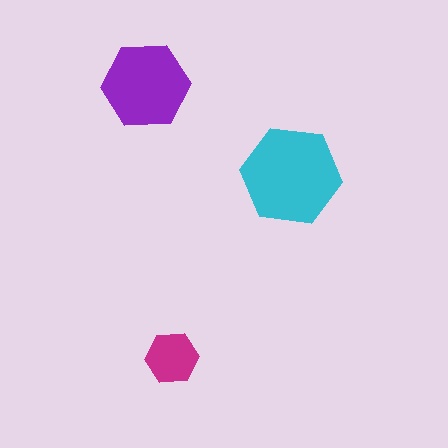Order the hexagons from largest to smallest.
the cyan one, the purple one, the magenta one.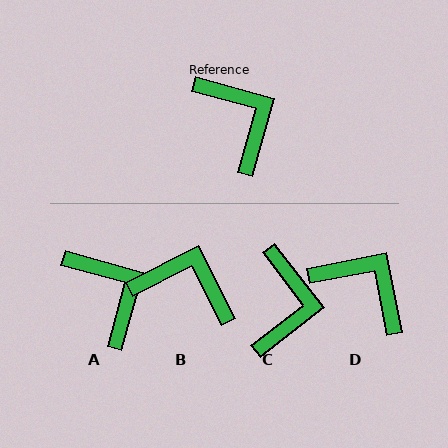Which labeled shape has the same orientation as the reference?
A.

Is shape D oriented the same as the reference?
No, it is off by about 26 degrees.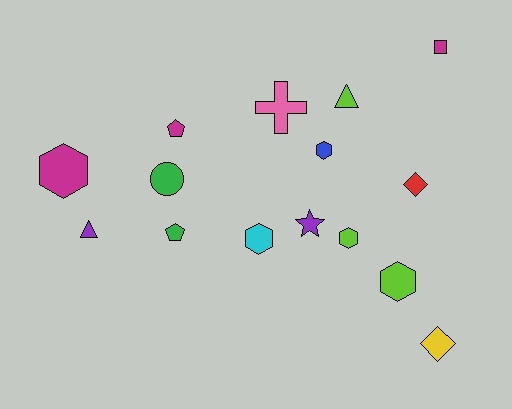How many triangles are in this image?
There are 2 triangles.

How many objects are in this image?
There are 15 objects.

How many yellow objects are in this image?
There is 1 yellow object.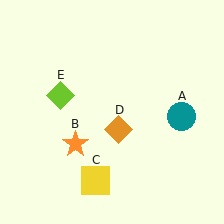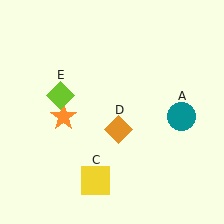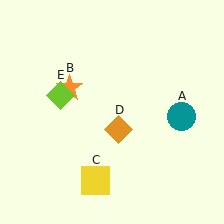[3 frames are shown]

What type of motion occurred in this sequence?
The orange star (object B) rotated clockwise around the center of the scene.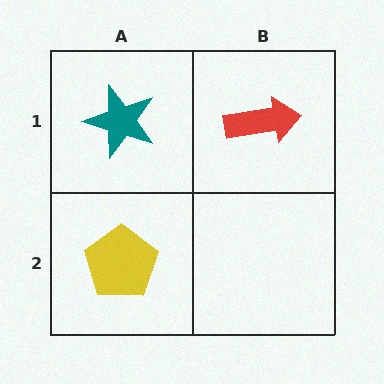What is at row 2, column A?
A yellow pentagon.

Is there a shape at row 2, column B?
No, that cell is empty.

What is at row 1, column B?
A red arrow.